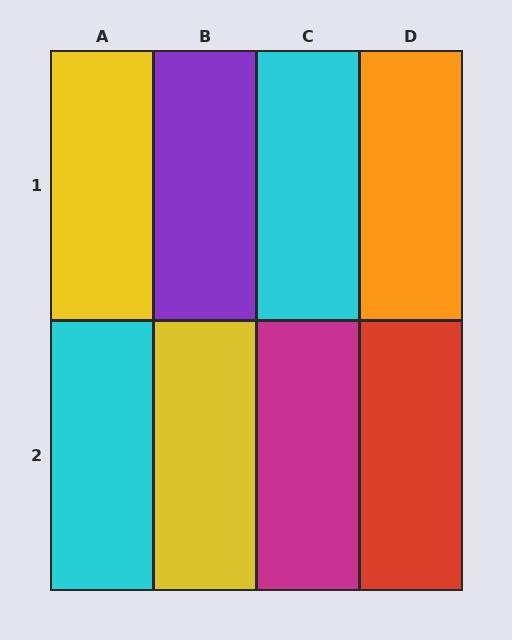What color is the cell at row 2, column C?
Magenta.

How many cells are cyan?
2 cells are cyan.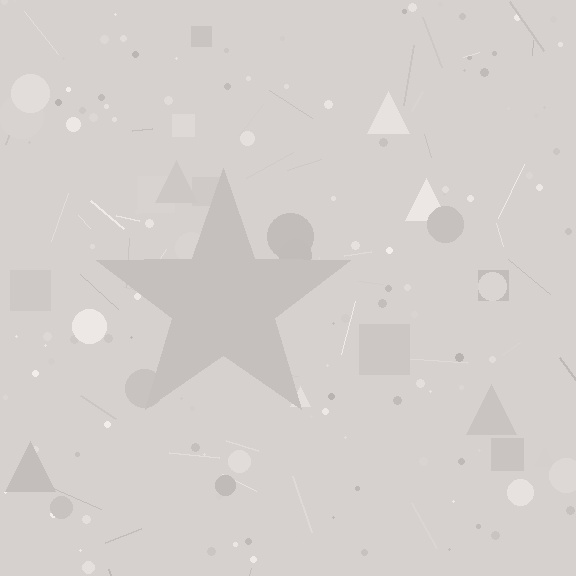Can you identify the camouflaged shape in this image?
The camouflaged shape is a star.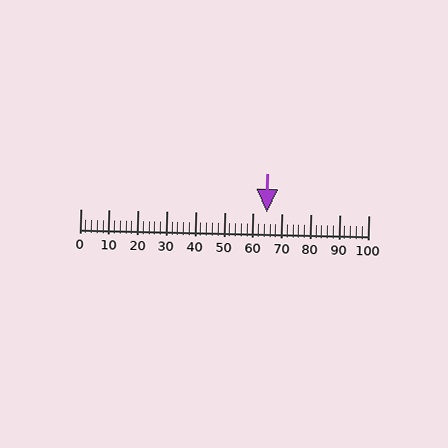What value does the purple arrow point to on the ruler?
The purple arrow points to approximately 65.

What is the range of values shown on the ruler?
The ruler shows values from 0 to 100.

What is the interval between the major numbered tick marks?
The major tick marks are spaced 10 units apart.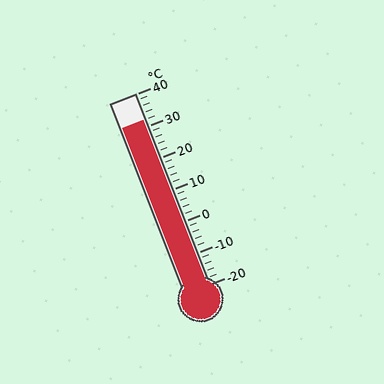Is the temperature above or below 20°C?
The temperature is above 20°C.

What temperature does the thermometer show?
The thermometer shows approximately 32°C.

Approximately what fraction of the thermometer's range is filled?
The thermometer is filled to approximately 85% of its range.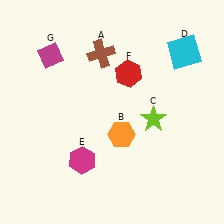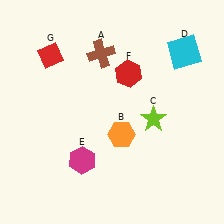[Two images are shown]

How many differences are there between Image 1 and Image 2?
There is 1 difference between the two images.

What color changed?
The diamond (G) changed from magenta in Image 1 to red in Image 2.